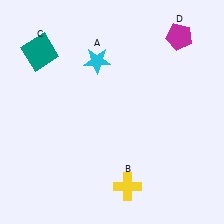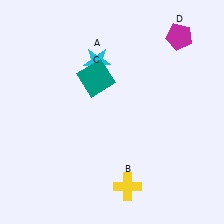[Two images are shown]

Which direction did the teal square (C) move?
The teal square (C) moved right.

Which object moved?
The teal square (C) moved right.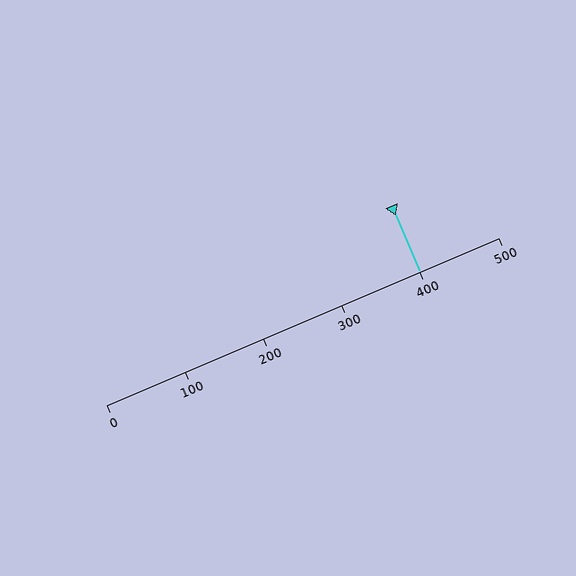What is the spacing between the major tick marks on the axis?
The major ticks are spaced 100 apart.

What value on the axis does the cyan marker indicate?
The marker indicates approximately 400.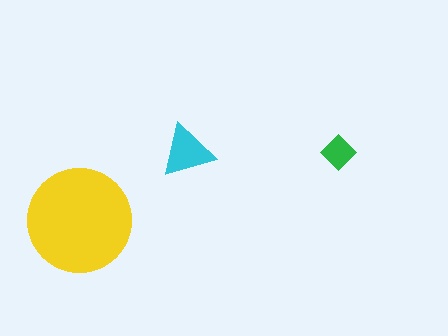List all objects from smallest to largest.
The green diamond, the cyan triangle, the yellow circle.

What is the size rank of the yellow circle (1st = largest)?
1st.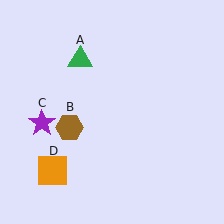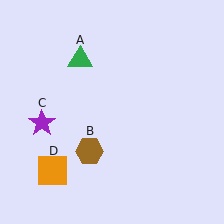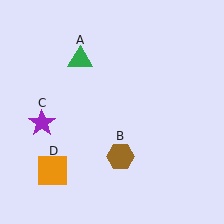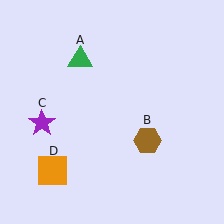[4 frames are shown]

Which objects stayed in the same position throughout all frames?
Green triangle (object A) and purple star (object C) and orange square (object D) remained stationary.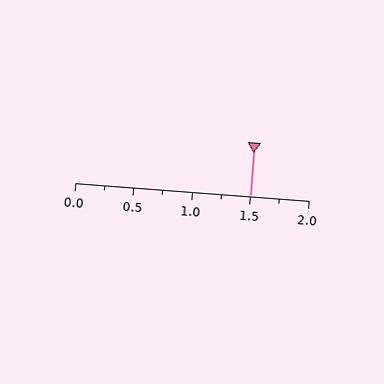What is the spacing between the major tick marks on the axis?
The major ticks are spaced 0.5 apart.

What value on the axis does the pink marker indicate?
The marker indicates approximately 1.5.